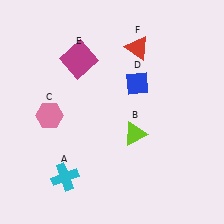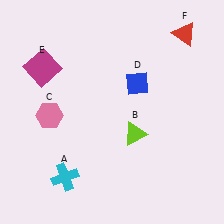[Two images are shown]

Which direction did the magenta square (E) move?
The magenta square (E) moved left.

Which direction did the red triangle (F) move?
The red triangle (F) moved right.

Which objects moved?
The objects that moved are: the magenta square (E), the red triangle (F).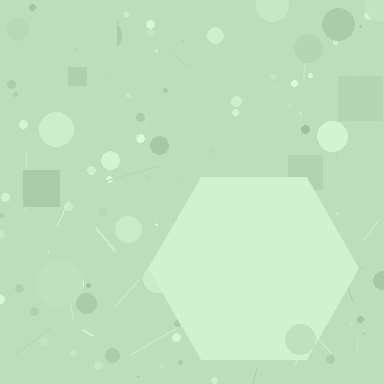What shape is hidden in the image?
A hexagon is hidden in the image.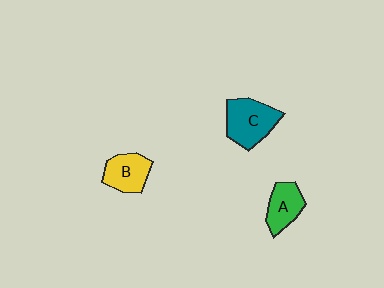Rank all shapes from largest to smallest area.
From largest to smallest: C (teal), B (yellow), A (green).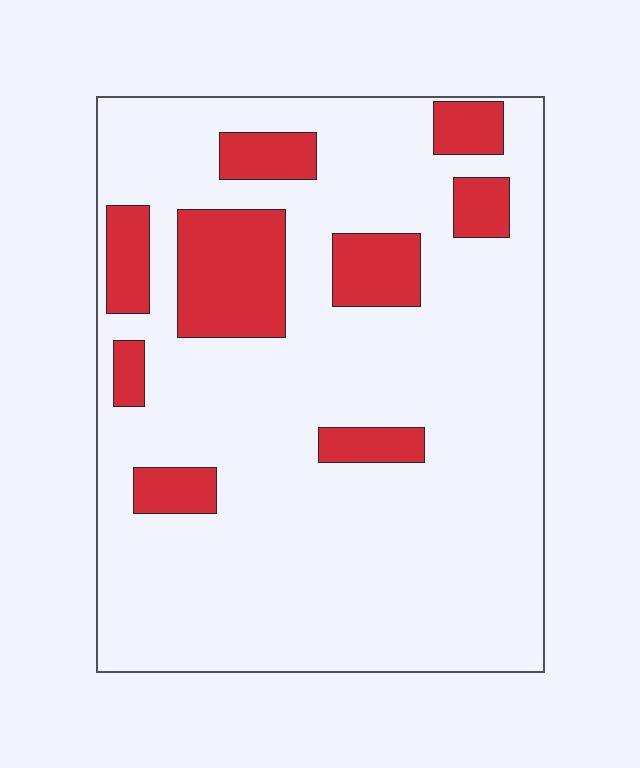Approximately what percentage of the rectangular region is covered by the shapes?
Approximately 20%.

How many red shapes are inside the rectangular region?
9.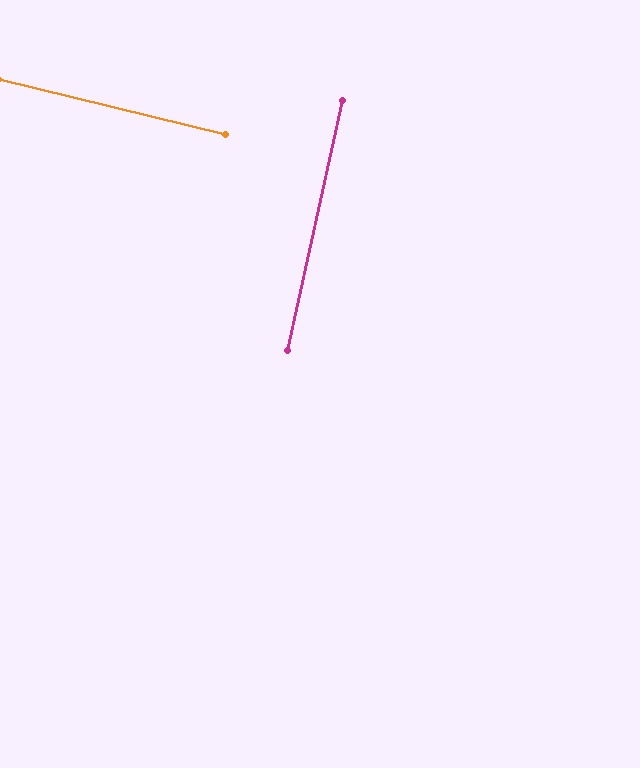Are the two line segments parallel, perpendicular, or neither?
Perpendicular — they meet at approximately 89°.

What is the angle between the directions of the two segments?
Approximately 89 degrees.